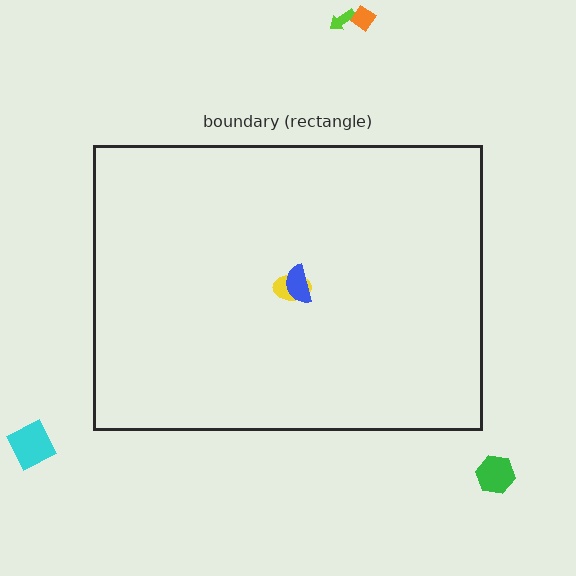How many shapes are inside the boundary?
2 inside, 4 outside.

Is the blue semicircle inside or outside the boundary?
Inside.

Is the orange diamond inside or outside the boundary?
Outside.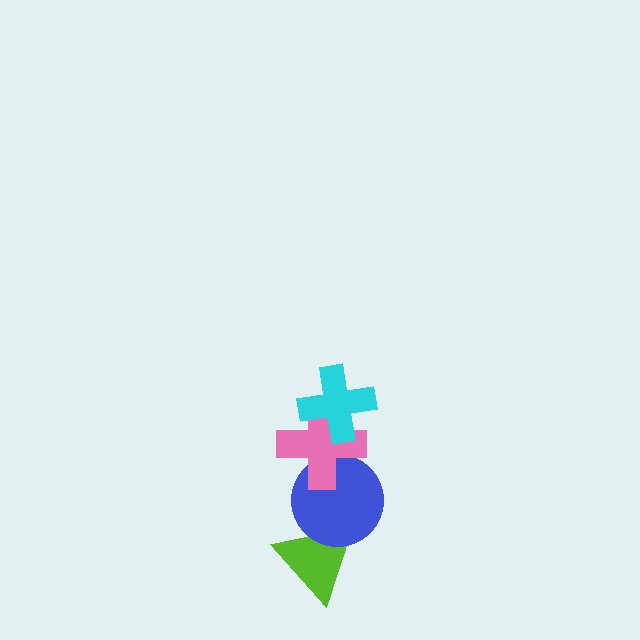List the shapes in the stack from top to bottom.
From top to bottom: the cyan cross, the pink cross, the blue circle, the lime triangle.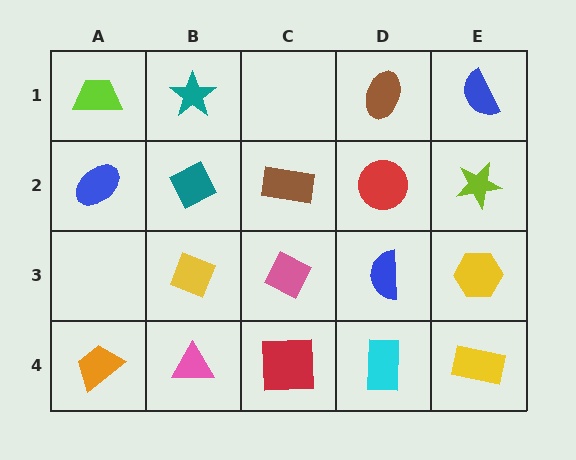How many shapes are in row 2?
5 shapes.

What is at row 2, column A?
A blue ellipse.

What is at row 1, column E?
A blue semicircle.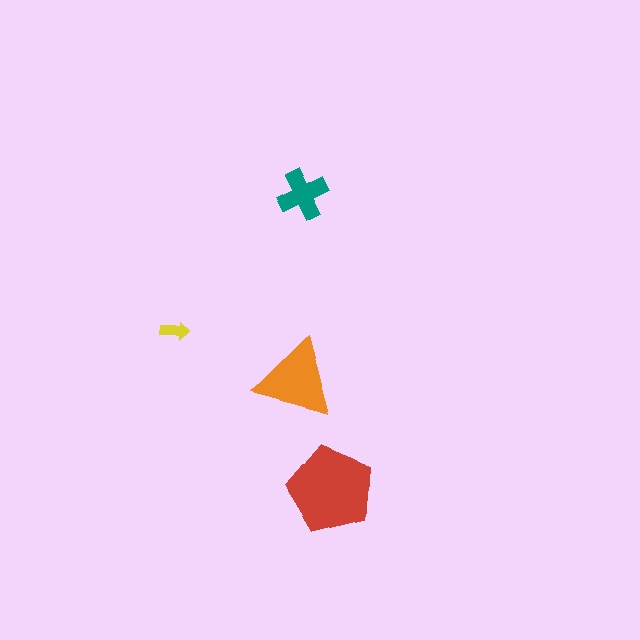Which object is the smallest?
The yellow arrow.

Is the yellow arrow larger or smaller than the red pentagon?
Smaller.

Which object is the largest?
The red pentagon.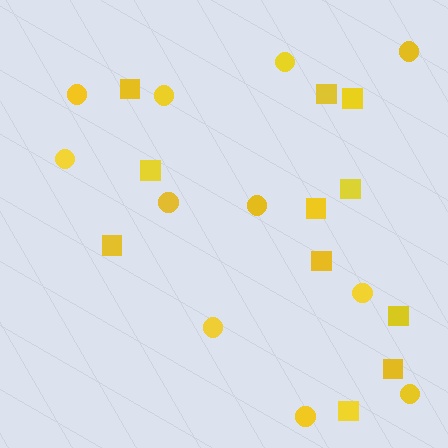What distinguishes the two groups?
There are 2 groups: one group of squares (11) and one group of circles (11).